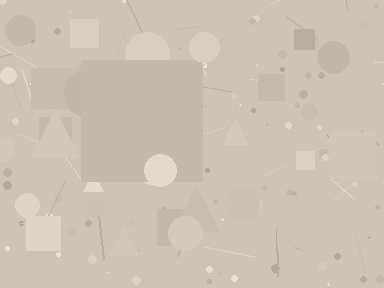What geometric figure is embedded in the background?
A square is embedded in the background.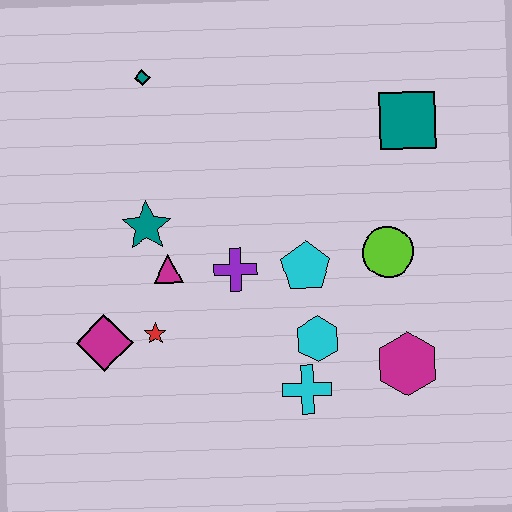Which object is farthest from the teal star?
The magenta hexagon is farthest from the teal star.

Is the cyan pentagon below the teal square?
Yes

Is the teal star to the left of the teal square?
Yes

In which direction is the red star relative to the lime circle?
The red star is to the left of the lime circle.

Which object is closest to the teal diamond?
The teal star is closest to the teal diamond.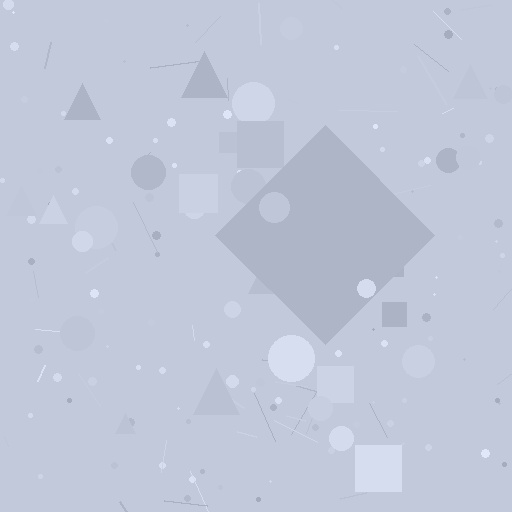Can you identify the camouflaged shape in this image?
The camouflaged shape is a diamond.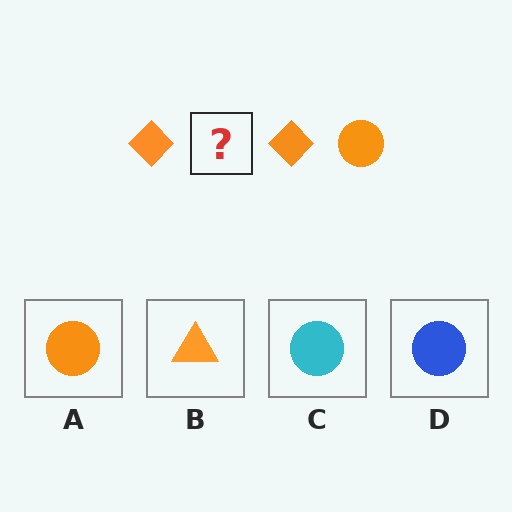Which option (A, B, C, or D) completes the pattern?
A.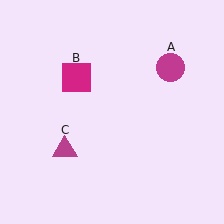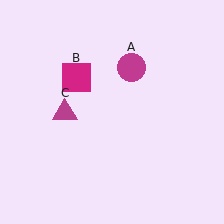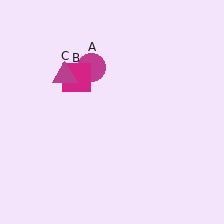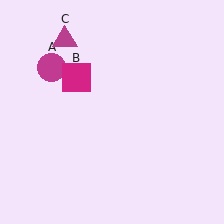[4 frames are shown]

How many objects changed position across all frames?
2 objects changed position: magenta circle (object A), magenta triangle (object C).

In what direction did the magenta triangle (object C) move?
The magenta triangle (object C) moved up.